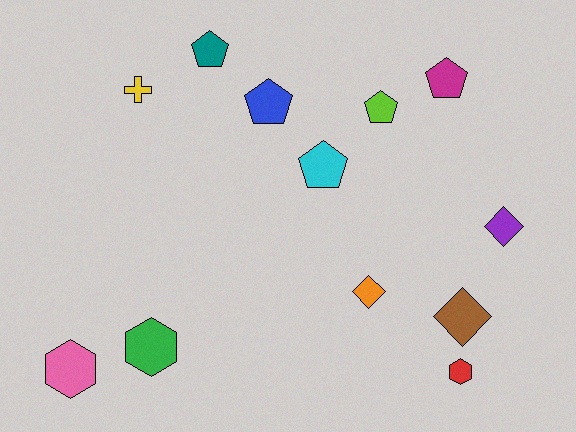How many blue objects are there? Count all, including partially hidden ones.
There is 1 blue object.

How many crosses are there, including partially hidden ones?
There is 1 cross.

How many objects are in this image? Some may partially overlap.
There are 12 objects.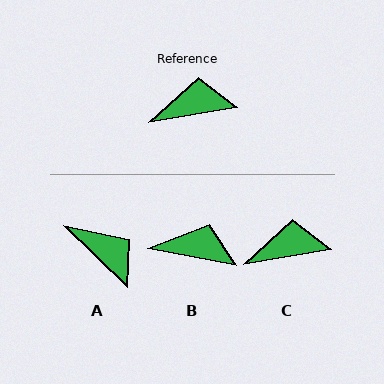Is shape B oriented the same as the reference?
No, it is off by about 21 degrees.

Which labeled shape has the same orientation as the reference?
C.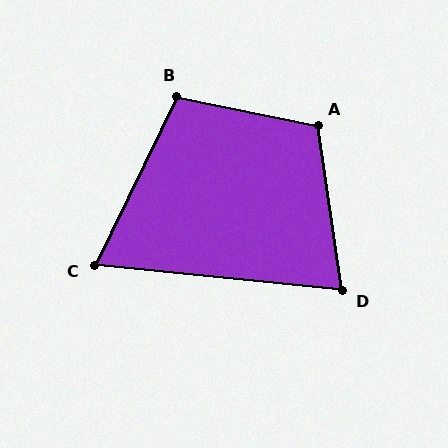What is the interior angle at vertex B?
Approximately 104 degrees (obtuse).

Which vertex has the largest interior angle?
A, at approximately 110 degrees.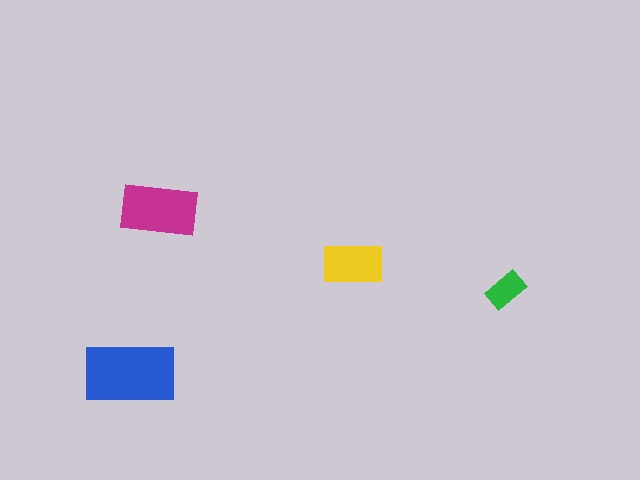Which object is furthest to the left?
The blue rectangle is leftmost.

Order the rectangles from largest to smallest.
the blue one, the magenta one, the yellow one, the green one.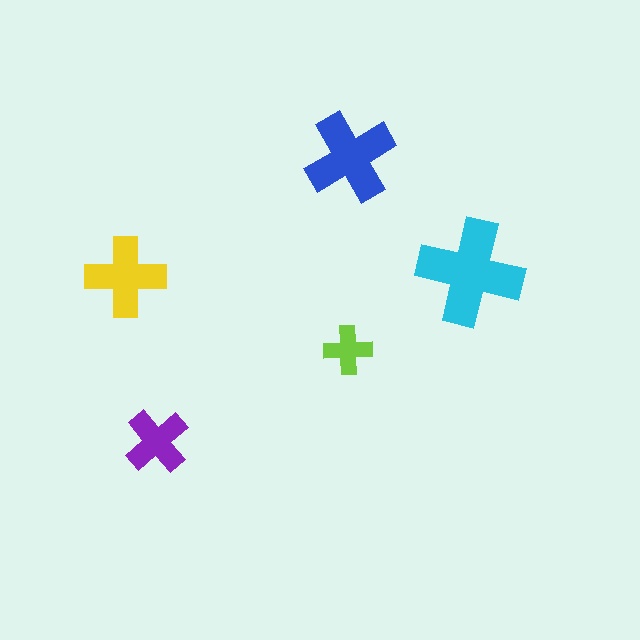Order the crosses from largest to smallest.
the cyan one, the blue one, the yellow one, the purple one, the lime one.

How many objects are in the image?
There are 5 objects in the image.